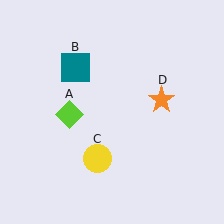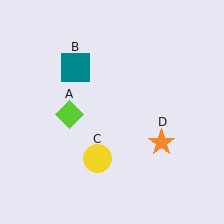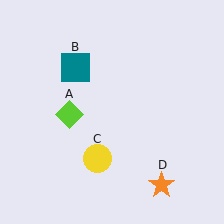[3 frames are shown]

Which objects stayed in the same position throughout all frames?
Lime diamond (object A) and teal square (object B) and yellow circle (object C) remained stationary.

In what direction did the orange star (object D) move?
The orange star (object D) moved down.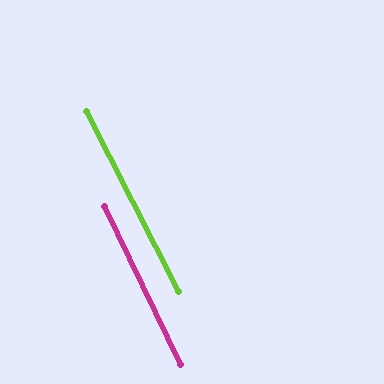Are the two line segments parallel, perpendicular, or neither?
Parallel — their directions differ by only 1.2°.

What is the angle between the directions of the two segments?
Approximately 1 degree.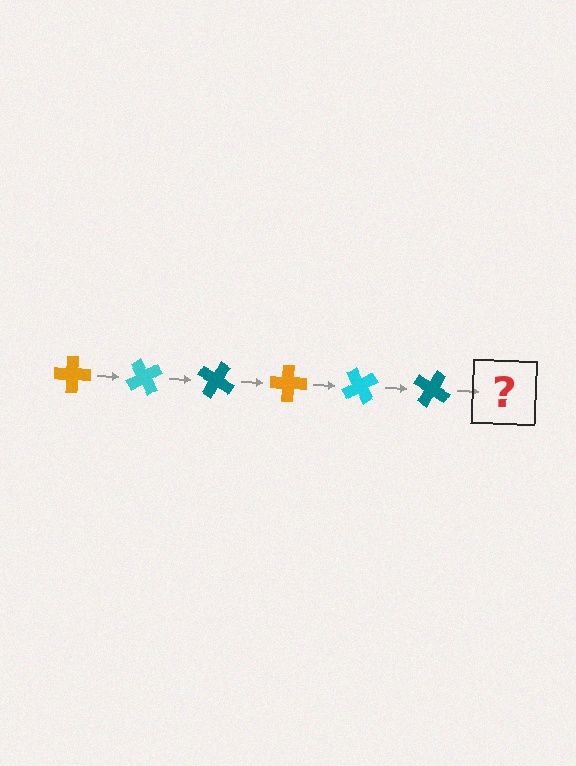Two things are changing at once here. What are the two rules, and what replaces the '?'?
The two rules are that it rotates 60 degrees each step and the color cycles through orange, cyan, and teal. The '?' should be an orange cross, rotated 360 degrees from the start.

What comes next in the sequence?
The next element should be an orange cross, rotated 360 degrees from the start.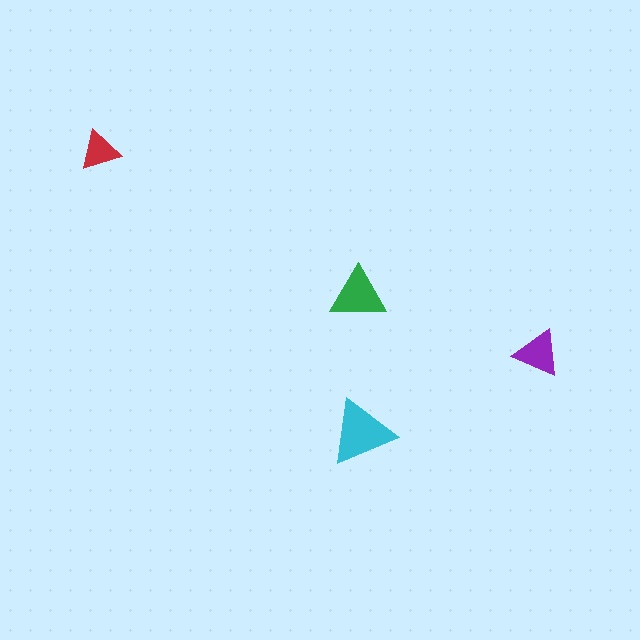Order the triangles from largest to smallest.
the cyan one, the green one, the purple one, the red one.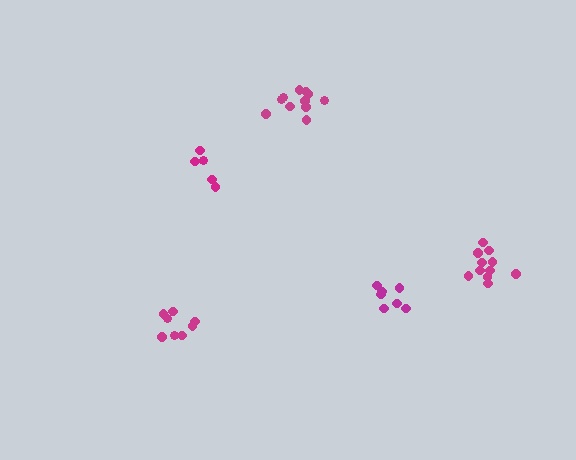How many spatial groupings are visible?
There are 5 spatial groupings.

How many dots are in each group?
Group 1: 5 dots, Group 2: 11 dots, Group 3: 11 dots, Group 4: 7 dots, Group 5: 8 dots (42 total).